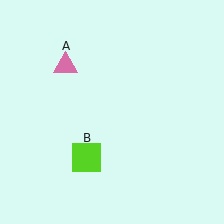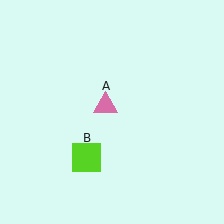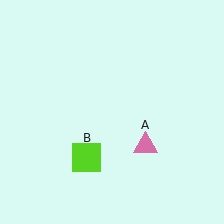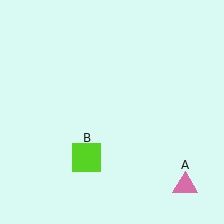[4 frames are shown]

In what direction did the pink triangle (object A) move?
The pink triangle (object A) moved down and to the right.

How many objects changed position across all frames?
1 object changed position: pink triangle (object A).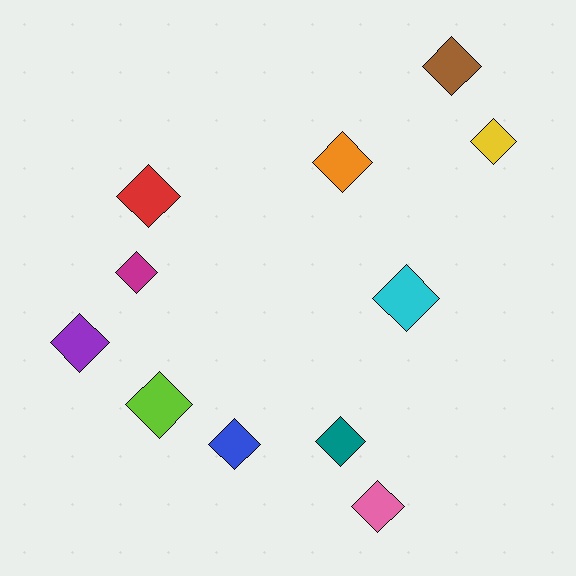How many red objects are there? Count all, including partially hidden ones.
There is 1 red object.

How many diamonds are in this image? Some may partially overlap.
There are 11 diamonds.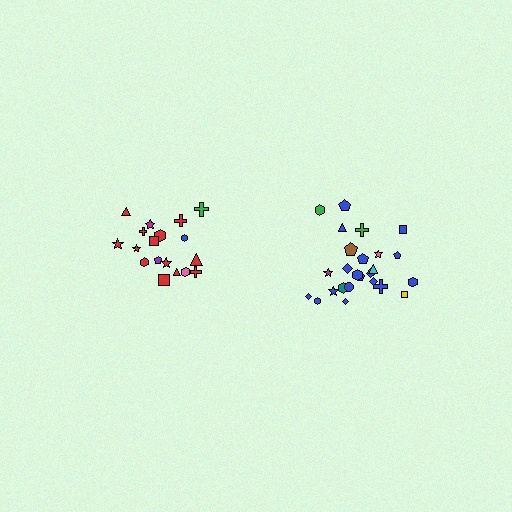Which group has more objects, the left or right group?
The right group.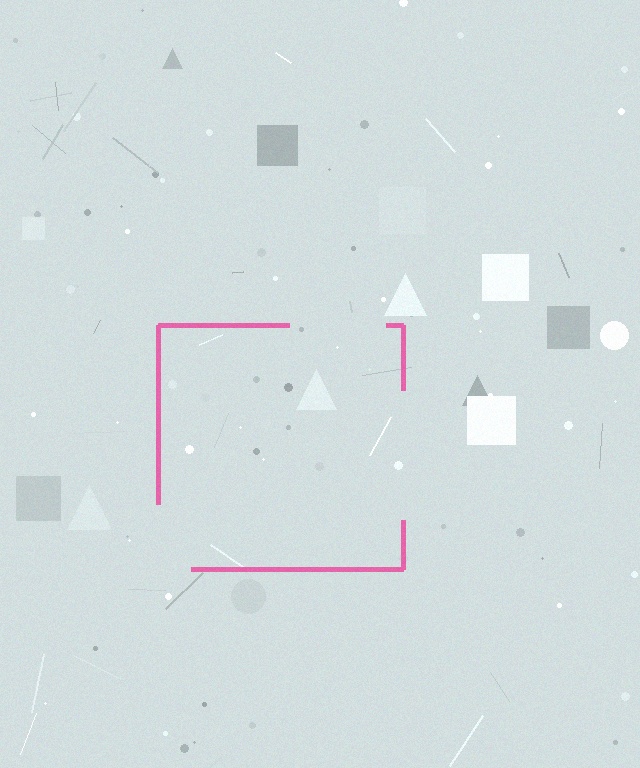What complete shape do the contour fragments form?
The contour fragments form a square.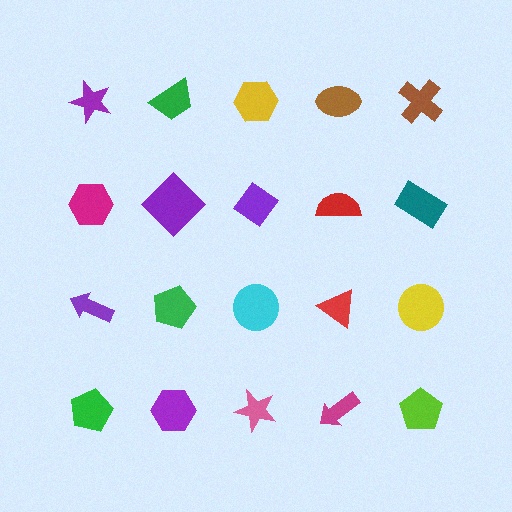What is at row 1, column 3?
A yellow hexagon.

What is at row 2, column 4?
A red semicircle.